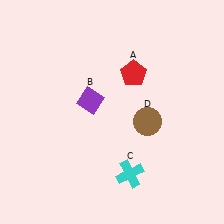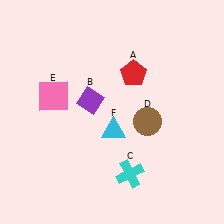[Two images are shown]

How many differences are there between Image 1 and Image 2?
There are 2 differences between the two images.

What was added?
A pink square (E), a cyan triangle (F) were added in Image 2.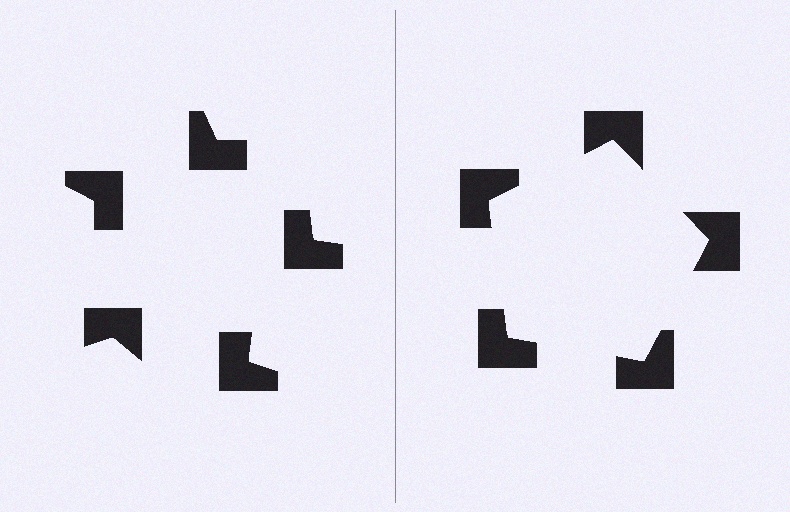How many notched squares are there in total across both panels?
10 — 5 on each side.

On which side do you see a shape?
An illusory pentagon appears on the right side. On the left side the wedge cuts are rotated, so no coherent shape forms.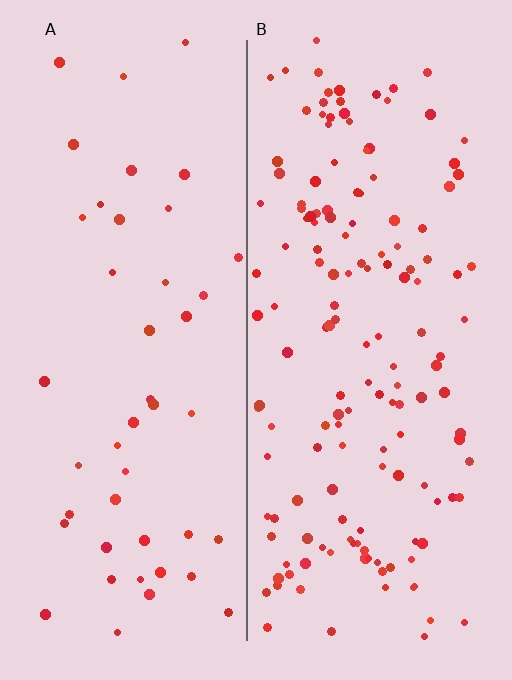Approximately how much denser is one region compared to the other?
Approximately 3.3× — region B over region A.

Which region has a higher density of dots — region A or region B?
B (the right).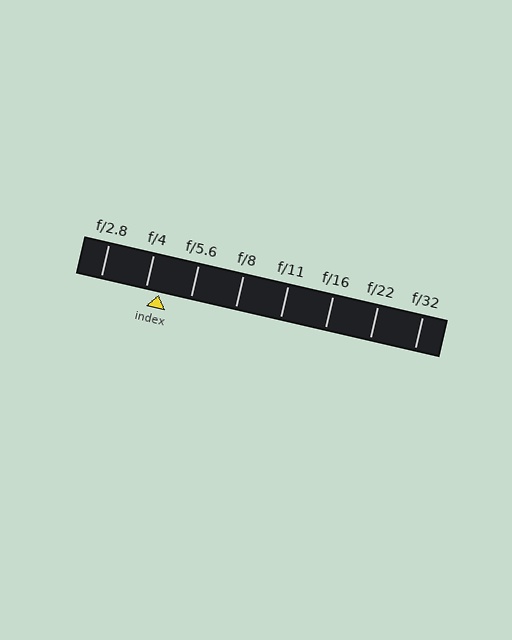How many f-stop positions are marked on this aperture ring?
There are 8 f-stop positions marked.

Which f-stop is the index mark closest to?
The index mark is closest to f/4.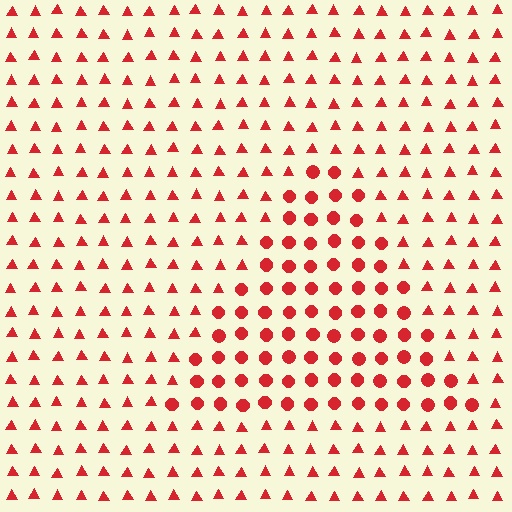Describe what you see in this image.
The image is filled with small red elements arranged in a uniform grid. A triangle-shaped region contains circles, while the surrounding area contains triangles. The boundary is defined purely by the change in element shape.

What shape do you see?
I see a triangle.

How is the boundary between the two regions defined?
The boundary is defined by a change in element shape: circles inside vs. triangles outside. All elements share the same color and spacing.